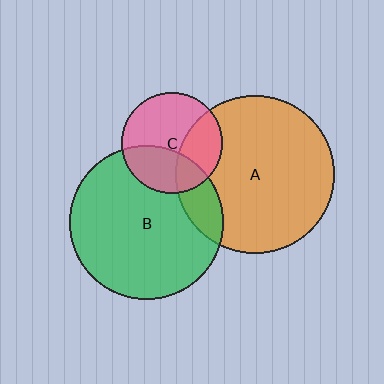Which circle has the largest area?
Circle A (orange).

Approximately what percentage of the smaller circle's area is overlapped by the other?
Approximately 35%.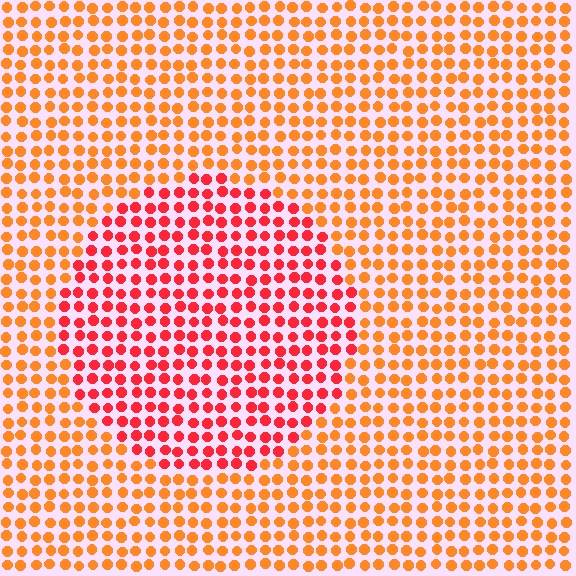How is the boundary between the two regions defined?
The boundary is defined purely by a slight shift in hue (about 32 degrees). Spacing, size, and orientation are identical on both sides.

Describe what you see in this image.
The image is filled with small orange elements in a uniform arrangement. A circle-shaped region is visible where the elements are tinted to a slightly different hue, forming a subtle color boundary.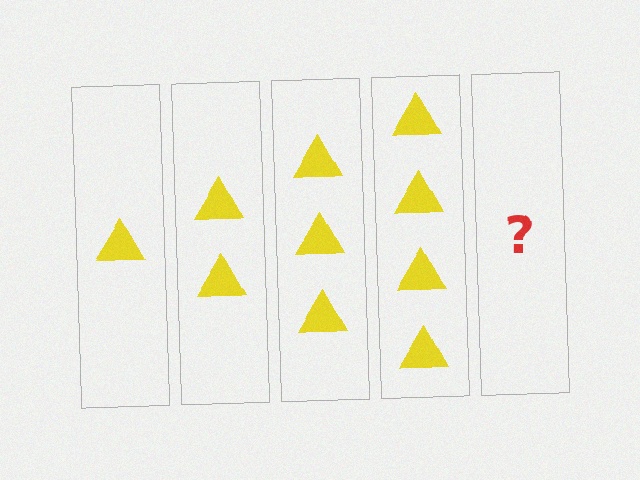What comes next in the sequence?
The next element should be 5 triangles.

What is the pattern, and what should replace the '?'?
The pattern is that each step adds one more triangle. The '?' should be 5 triangles.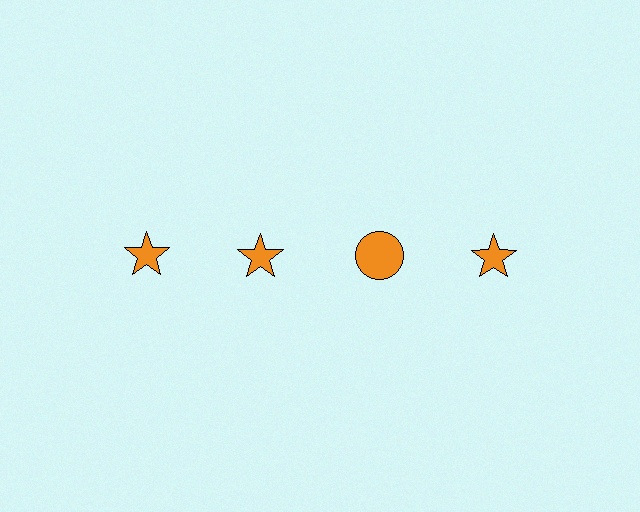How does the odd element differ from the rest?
It has a different shape: circle instead of star.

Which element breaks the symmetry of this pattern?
The orange circle in the top row, center column breaks the symmetry. All other shapes are orange stars.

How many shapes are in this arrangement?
There are 4 shapes arranged in a grid pattern.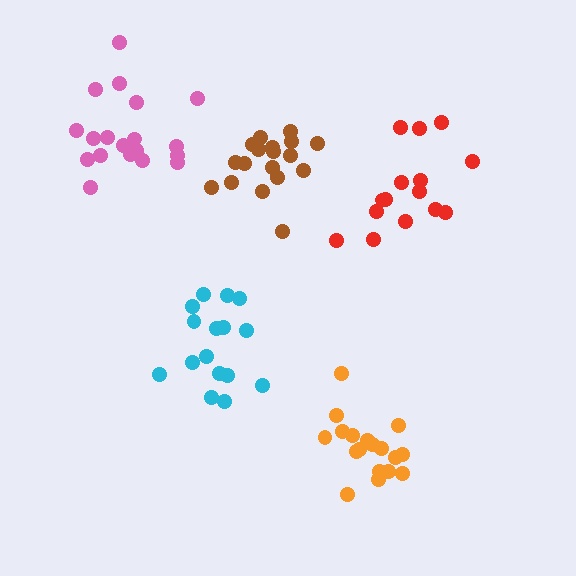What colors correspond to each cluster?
The clusters are colored: brown, cyan, red, orange, pink.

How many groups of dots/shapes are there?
There are 5 groups.